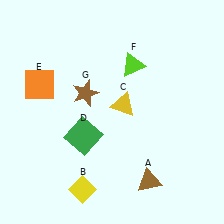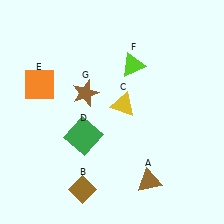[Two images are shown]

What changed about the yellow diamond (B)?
In Image 1, B is yellow. In Image 2, it changed to brown.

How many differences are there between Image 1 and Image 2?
There is 1 difference between the two images.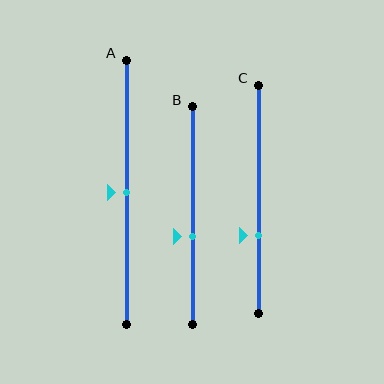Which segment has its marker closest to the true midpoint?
Segment A has its marker closest to the true midpoint.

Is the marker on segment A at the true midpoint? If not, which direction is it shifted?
Yes, the marker on segment A is at the true midpoint.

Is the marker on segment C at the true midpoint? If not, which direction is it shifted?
No, the marker on segment C is shifted downward by about 16% of the segment length.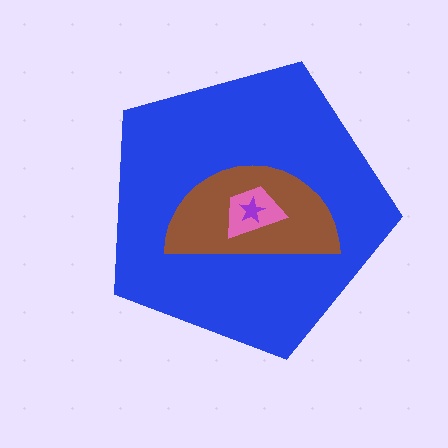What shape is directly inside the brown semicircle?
The pink trapezoid.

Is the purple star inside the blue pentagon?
Yes.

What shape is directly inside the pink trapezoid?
The purple star.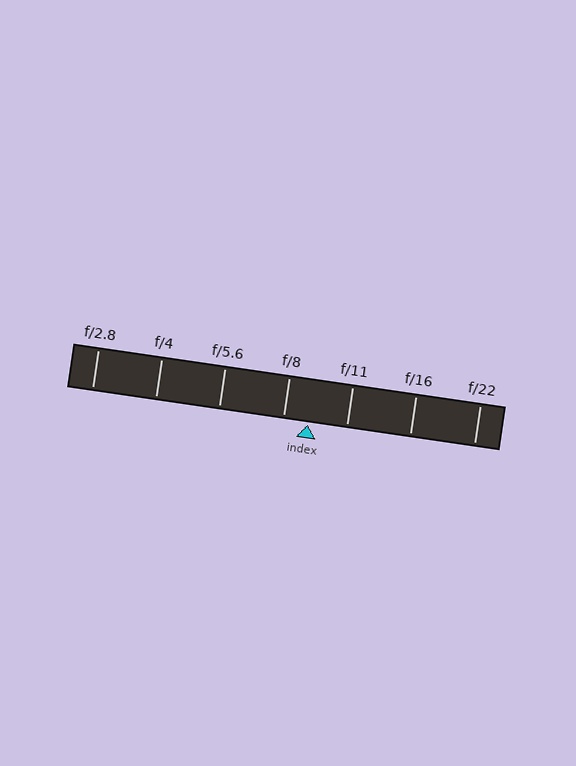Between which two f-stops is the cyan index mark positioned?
The index mark is between f/8 and f/11.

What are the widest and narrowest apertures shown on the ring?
The widest aperture shown is f/2.8 and the narrowest is f/22.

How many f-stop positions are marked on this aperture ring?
There are 7 f-stop positions marked.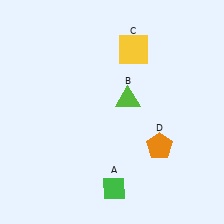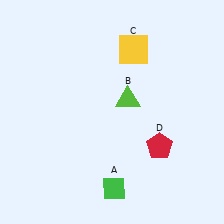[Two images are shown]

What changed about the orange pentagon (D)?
In Image 1, D is orange. In Image 2, it changed to red.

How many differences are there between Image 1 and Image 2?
There is 1 difference between the two images.